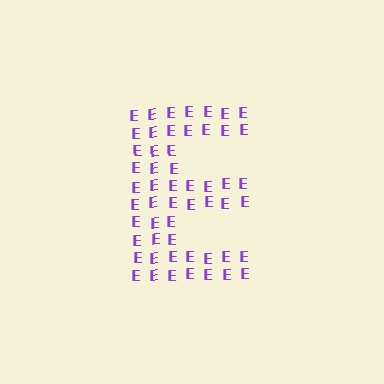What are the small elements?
The small elements are letter E's.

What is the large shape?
The large shape is the letter E.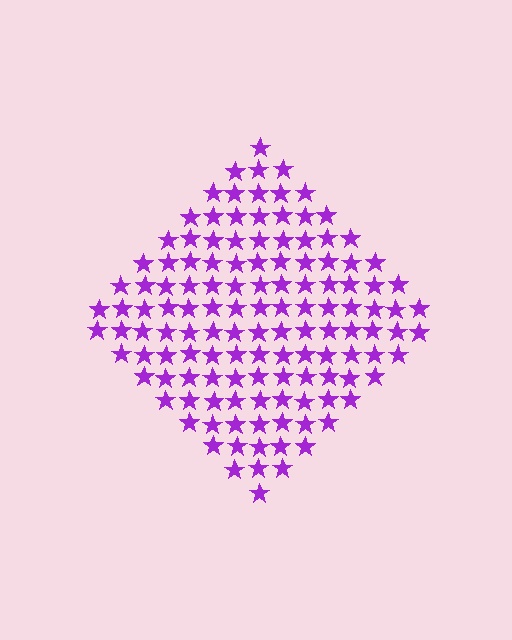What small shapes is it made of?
It is made of small stars.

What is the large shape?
The large shape is a diamond.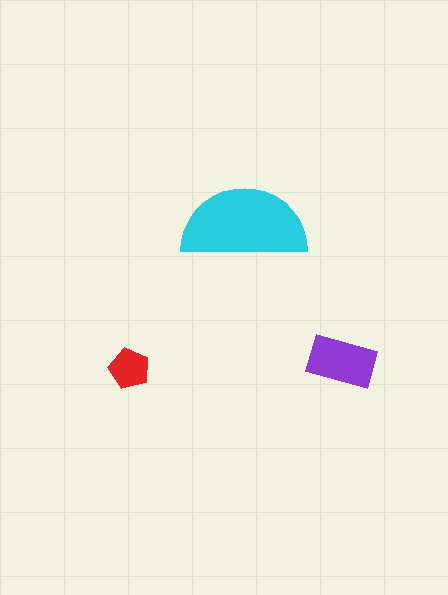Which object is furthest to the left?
The red pentagon is leftmost.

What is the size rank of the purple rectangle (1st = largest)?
2nd.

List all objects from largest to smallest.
The cyan semicircle, the purple rectangle, the red pentagon.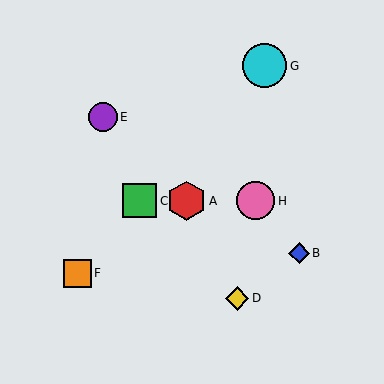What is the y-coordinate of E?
Object E is at y≈117.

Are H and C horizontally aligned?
Yes, both are at y≈201.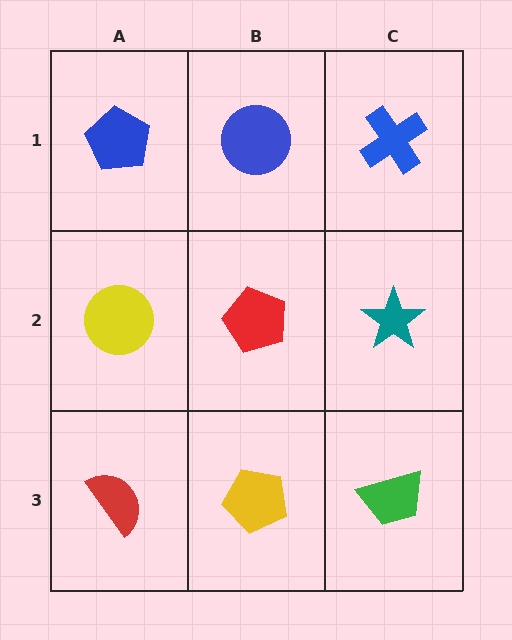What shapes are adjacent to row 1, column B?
A red pentagon (row 2, column B), a blue pentagon (row 1, column A), a blue cross (row 1, column C).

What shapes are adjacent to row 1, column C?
A teal star (row 2, column C), a blue circle (row 1, column B).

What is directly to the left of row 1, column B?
A blue pentagon.